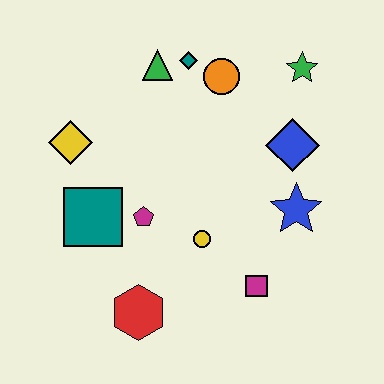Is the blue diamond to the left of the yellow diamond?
No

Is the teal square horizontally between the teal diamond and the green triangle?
No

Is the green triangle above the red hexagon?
Yes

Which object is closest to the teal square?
The magenta pentagon is closest to the teal square.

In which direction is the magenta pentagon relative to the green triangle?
The magenta pentagon is below the green triangle.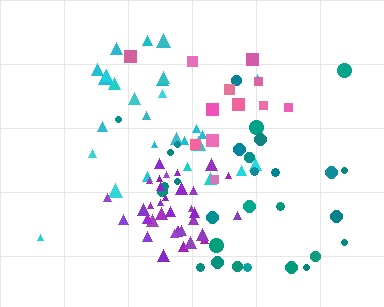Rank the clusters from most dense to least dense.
purple, cyan, teal, pink.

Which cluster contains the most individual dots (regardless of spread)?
Purple (34).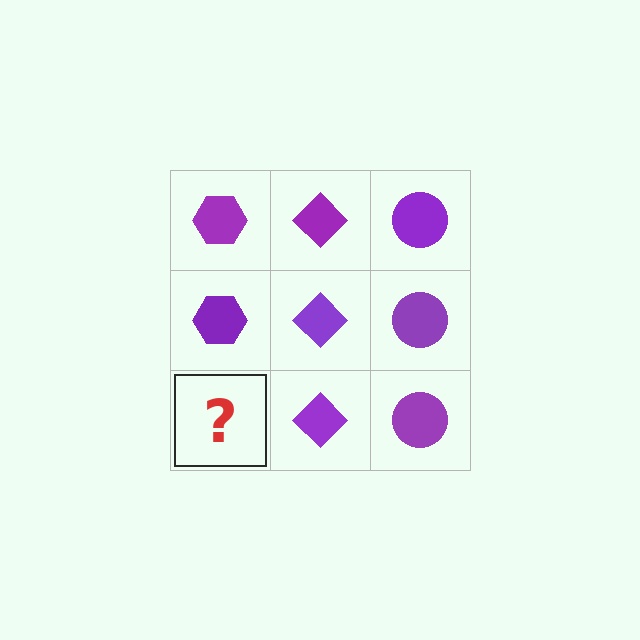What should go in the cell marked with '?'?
The missing cell should contain a purple hexagon.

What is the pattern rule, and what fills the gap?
The rule is that each column has a consistent shape. The gap should be filled with a purple hexagon.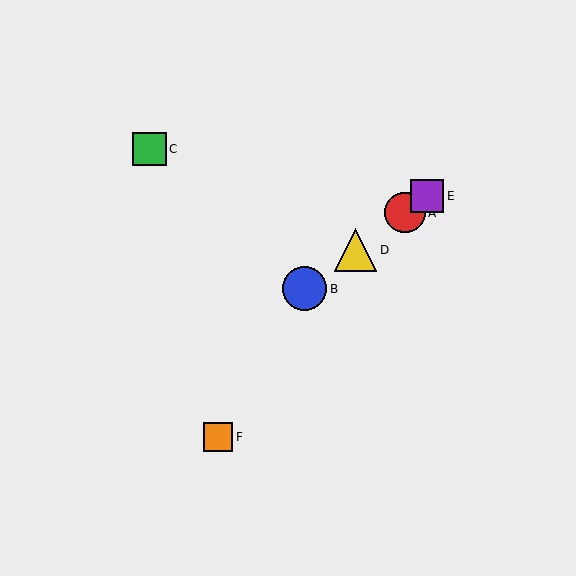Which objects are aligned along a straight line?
Objects A, B, D, E are aligned along a straight line.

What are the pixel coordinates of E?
Object E is at (427, 196).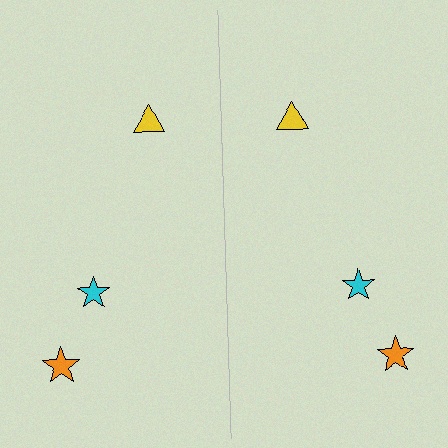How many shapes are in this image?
There are 6 shapes in this image.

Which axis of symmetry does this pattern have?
The pattern has a vertical axis of symmetry running through the center of the image.